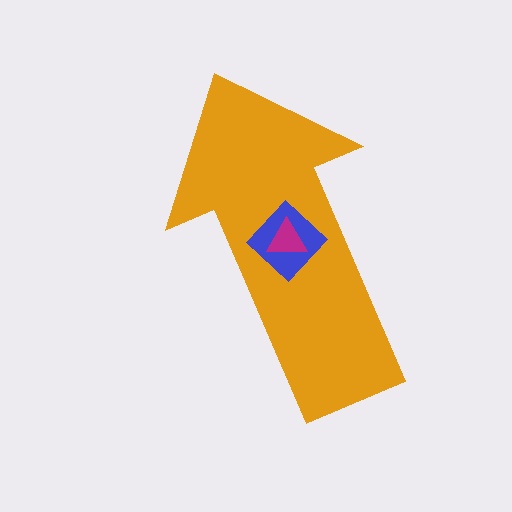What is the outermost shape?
The orange arrow.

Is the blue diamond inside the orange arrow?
Yes.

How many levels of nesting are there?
3.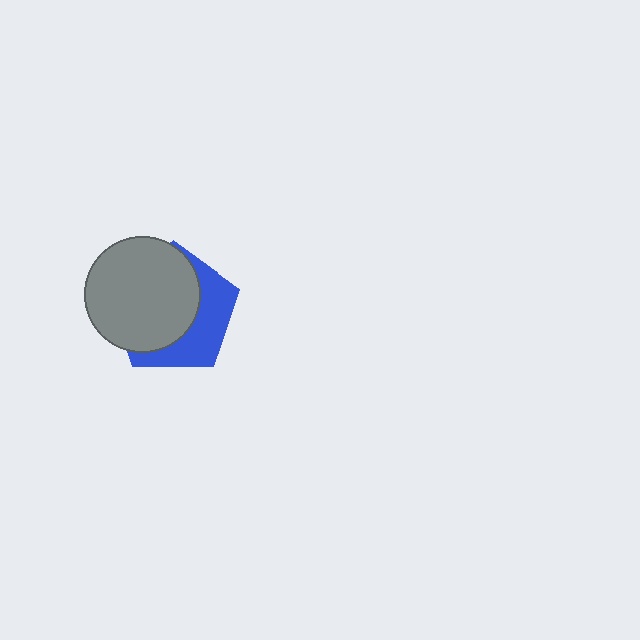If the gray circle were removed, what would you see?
You would see the complete blue pentagon.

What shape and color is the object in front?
The object in front is a gray circle.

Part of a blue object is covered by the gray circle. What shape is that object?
It is a pentagon.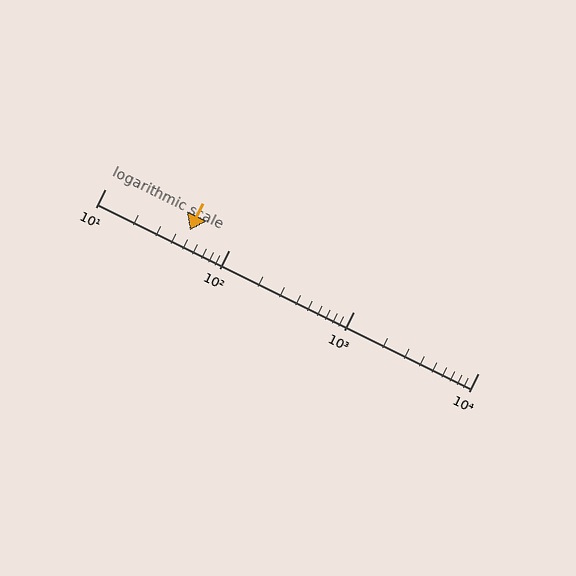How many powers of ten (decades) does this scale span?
The scale spans 3 decades, from 10 to 10000.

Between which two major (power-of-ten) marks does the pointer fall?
The pointer is between 10 and 100.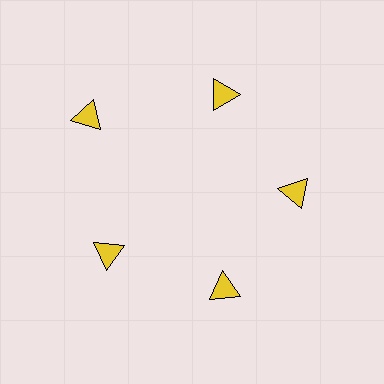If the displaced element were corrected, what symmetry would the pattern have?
It would have 5-fold rotational symmetry — the pattern would map onto itself every 72 degrees.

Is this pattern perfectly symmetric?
No. The 5 yellow triangles are arranged in a ring, but one element near the 10 o'clock position is pushed outward from the center, breaking the 5-fold rotational symmetry.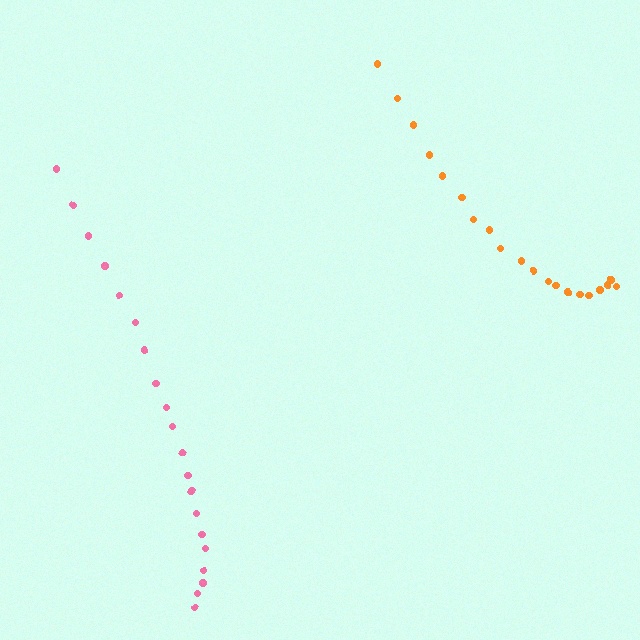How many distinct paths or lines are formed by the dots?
There are 2 distinct paths.